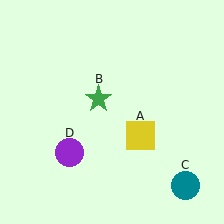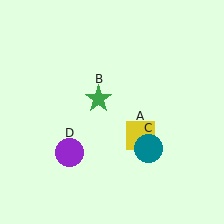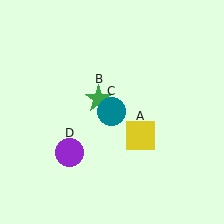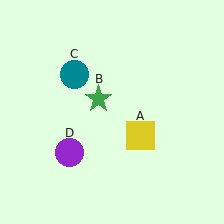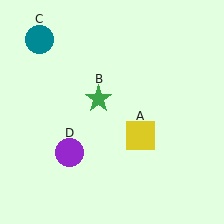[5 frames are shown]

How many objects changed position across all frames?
1 object changed position: teal circle (object C).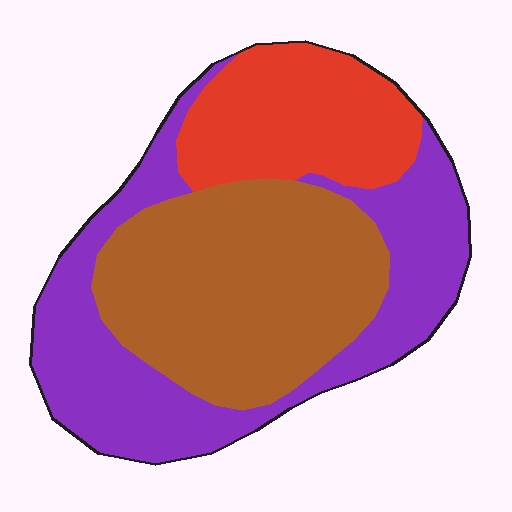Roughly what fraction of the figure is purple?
Purple covers roughly 40% of the figure.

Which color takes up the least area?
Red, at roughly 20%.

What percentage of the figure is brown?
Brown covers roughly 40% of the figure.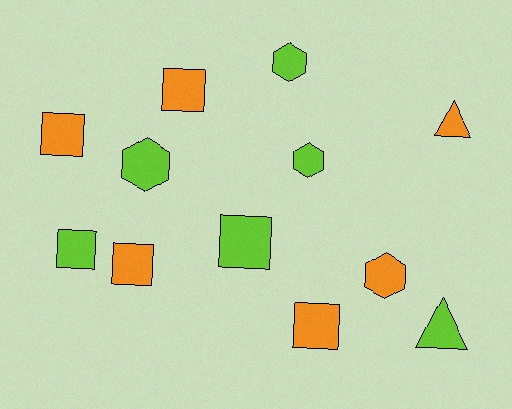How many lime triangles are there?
There is 1 lime triangle.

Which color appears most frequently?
Orange, with 6 objects.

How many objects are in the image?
There are 12 objects.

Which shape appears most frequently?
Square, with 6 objects.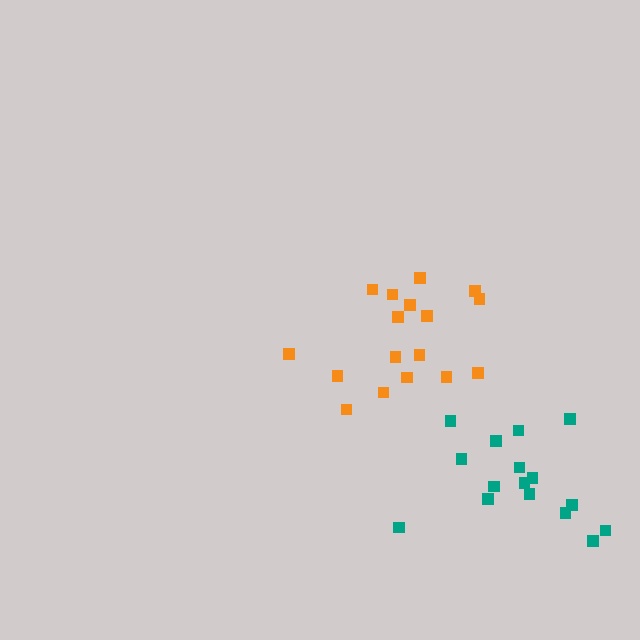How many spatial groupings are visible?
There are 2 spatial groupings.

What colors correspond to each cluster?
The clusters are colored: teal, orange.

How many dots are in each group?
Group 1: 16 dots, Group 2: 17 dots (33 total).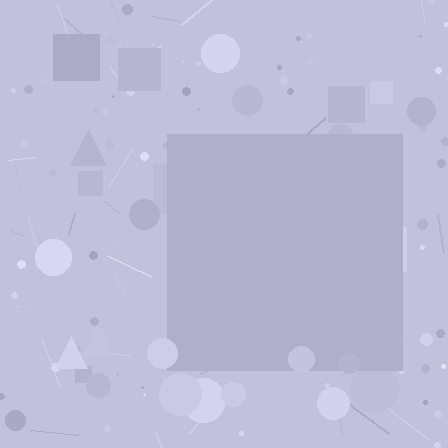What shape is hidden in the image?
A square is hidden in the image.